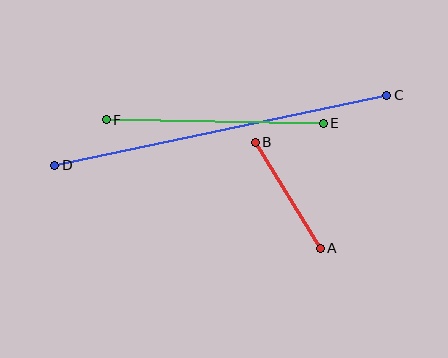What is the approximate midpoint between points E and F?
The midpoint is at approximately (215, 121) pixels.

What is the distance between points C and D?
The distance is approximately 339 pixels.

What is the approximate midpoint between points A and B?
The midpoint is at approximately (288, 195) pixels.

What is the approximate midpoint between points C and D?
The midpoint is at approximately (221, 130) pixels.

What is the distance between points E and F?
The distance is approximately 217 pixels.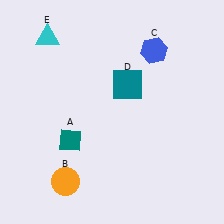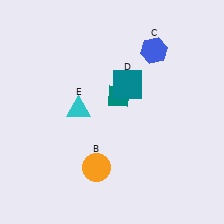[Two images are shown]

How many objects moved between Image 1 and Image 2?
3 objects moved between the two images.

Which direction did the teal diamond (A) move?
The teal diamond (A) moved right.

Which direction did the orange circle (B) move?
The orange circle (B) moved right.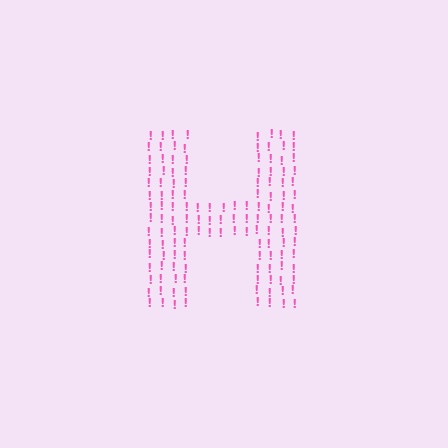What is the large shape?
The large shape is the letter H.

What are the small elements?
The small elements are exclamation marks.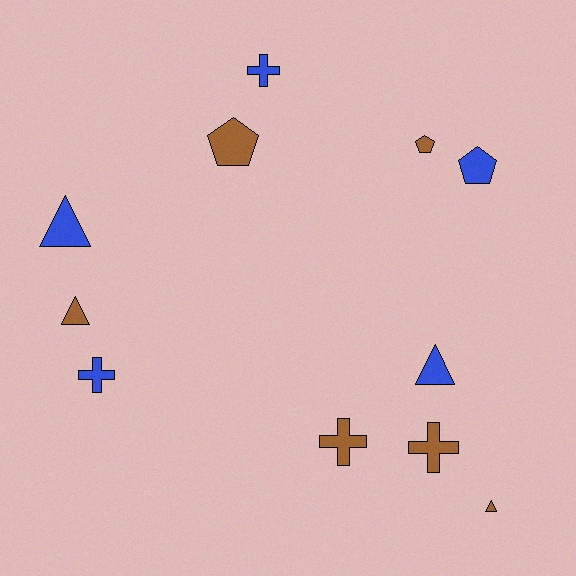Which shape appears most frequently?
Cross, with 4 objects.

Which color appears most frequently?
Brown, with 6 objects.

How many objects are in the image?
There are 11 objects.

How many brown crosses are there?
There are 2 brown crosses.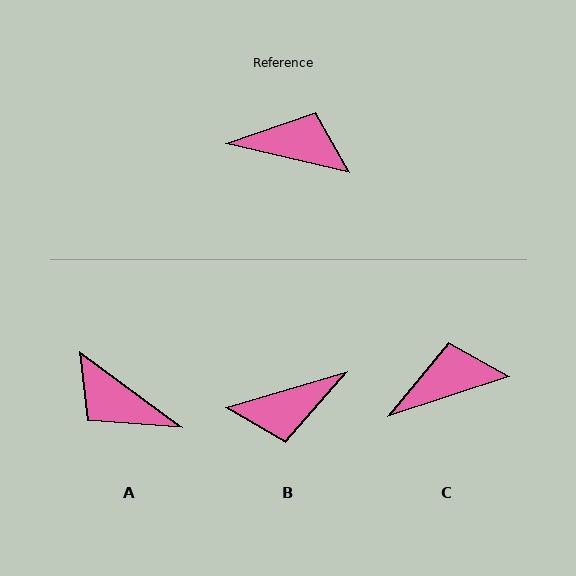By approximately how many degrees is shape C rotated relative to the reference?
Approximately 31 degrees counter-clockwise.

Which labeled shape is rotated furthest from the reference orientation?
A, about 157 degrees away.